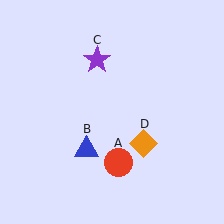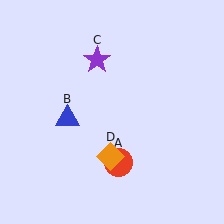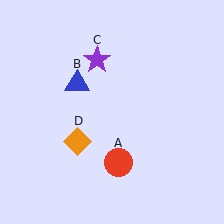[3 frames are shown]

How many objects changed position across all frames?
2 objects changed position: blue triangle (object B), orange diamond (object D).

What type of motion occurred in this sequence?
The blue triangle (object B), orange diamond (object D) rotated clockwise around the center of the scene.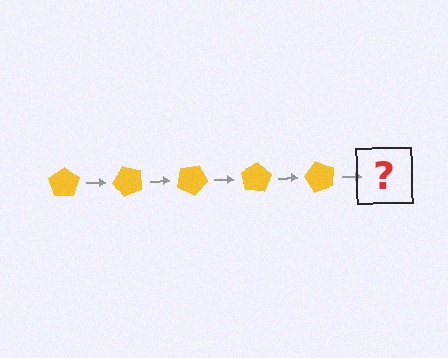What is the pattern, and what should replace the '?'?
The pattern is that the pentagon rotates 50 degrees each step. The '?' should be a yellow pentagon rotated 250 degrees.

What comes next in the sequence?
The next element should be a yellow pentagon rotated 250 degrees.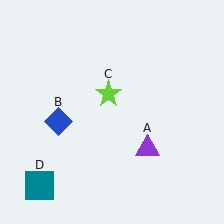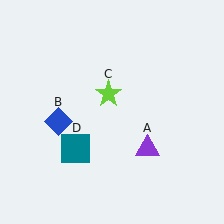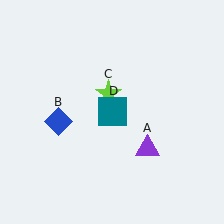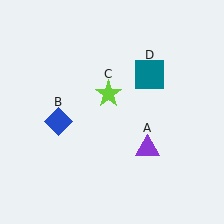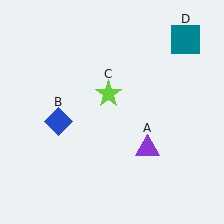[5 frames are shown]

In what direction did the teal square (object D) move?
The teal square (object D) moved up and to the right.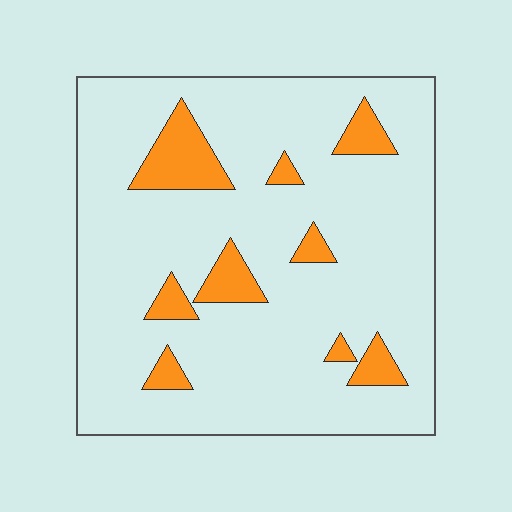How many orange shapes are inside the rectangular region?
9.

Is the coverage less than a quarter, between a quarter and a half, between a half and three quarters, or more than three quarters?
Less than a quarter.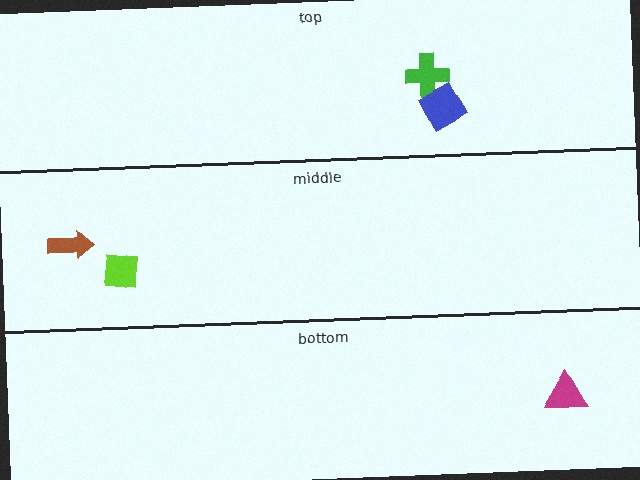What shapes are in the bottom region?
The magenta triangle.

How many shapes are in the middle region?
2.